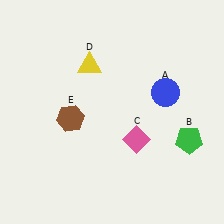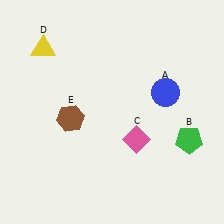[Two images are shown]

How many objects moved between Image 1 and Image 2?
1 object moved between the two images.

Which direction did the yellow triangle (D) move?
The yellow triangle (D) moved left.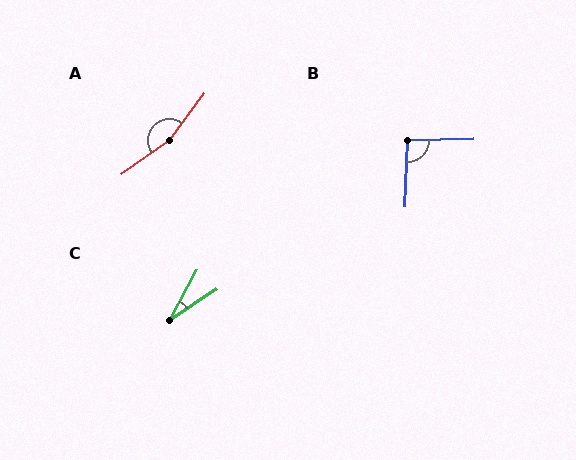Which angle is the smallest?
C, at approximately 29 degrees.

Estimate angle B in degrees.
Approximately 94 degrees.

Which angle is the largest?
A, at approximately 162 degrees.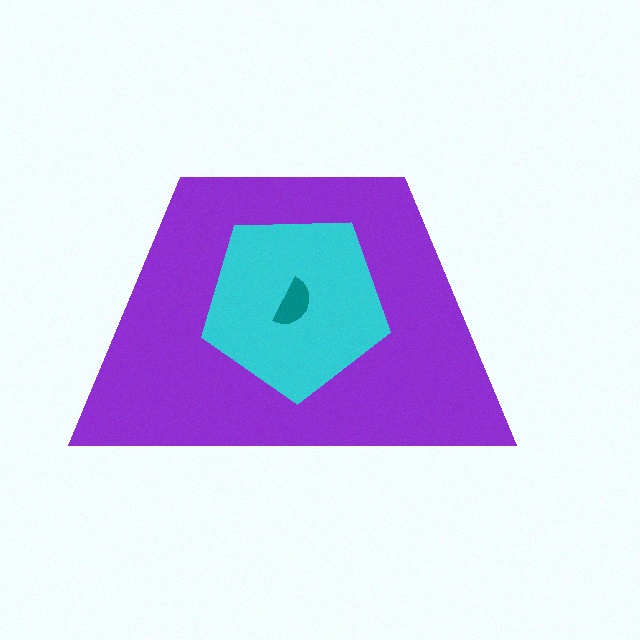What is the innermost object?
The teal semicircle.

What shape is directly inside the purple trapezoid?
The cyan pentagon.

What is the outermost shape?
The purple trapezoid.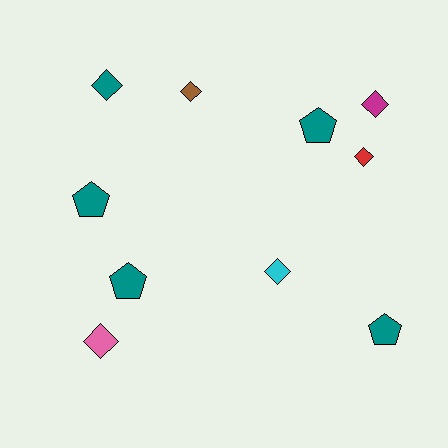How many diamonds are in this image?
There are 6 diamonds.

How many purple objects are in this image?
There are no purple objects.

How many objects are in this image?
There are 10 objects.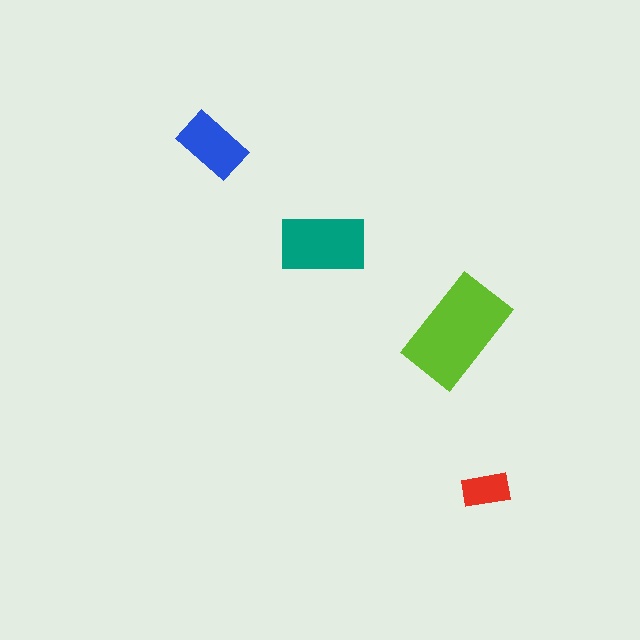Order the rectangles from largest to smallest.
the lime one, the teal one, the blue one, the red one.